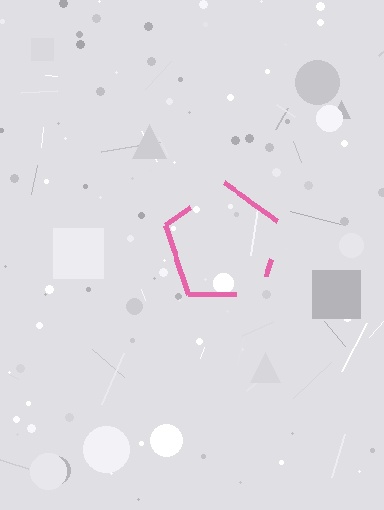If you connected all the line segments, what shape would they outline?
They would outline a pentagon.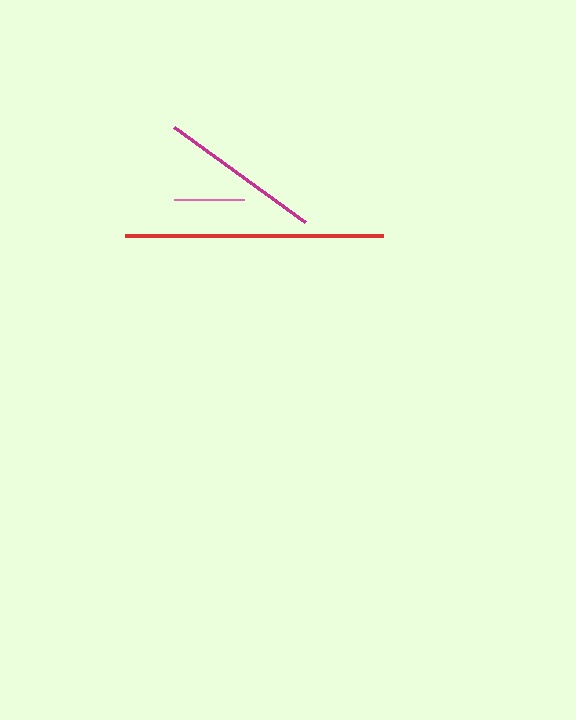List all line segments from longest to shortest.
From longest to shortest: red, magenta, pink.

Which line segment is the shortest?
The pink line is the shortest at approximately 70 pixels.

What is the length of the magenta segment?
The magenta segment is approximately 162 pixels long.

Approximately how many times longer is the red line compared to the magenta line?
The red line is approximately 1.6 times the length of the magenta line.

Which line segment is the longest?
The red line is the longest at approximately 258 pixels.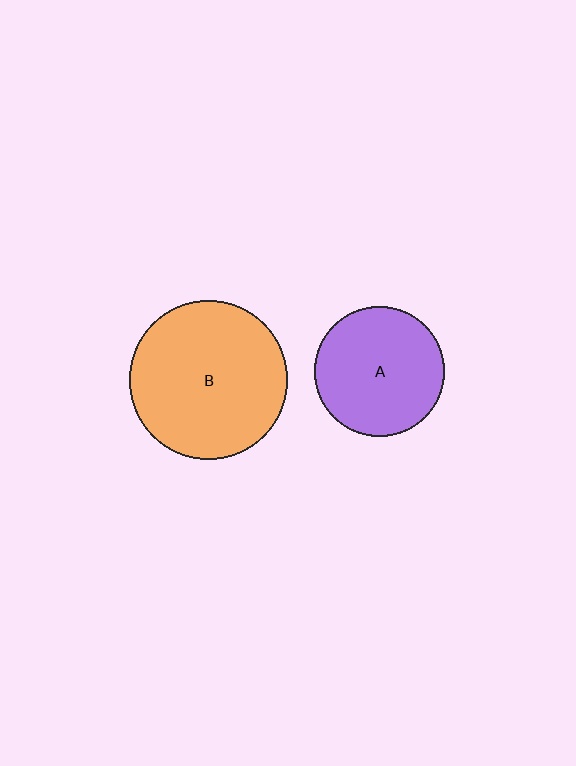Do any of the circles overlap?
No, none of the circles overlap.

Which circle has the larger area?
Circle B (orange).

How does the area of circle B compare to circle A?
Approximately 1.5 times.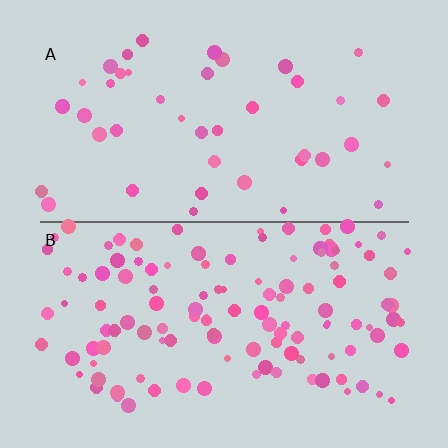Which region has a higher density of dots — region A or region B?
B (the bottom).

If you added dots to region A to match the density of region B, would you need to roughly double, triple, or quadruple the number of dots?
Approximately triple.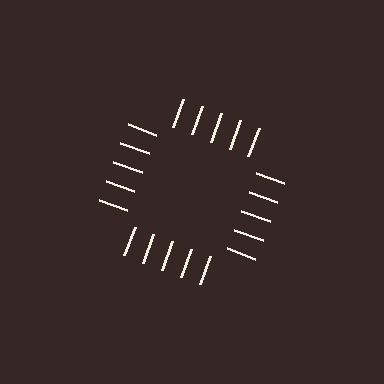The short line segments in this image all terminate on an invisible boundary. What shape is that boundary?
An illusory square — the line segments terminate on its edges but no continuous stroke is drawn.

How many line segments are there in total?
20 — 5 along each of the 4 edges.